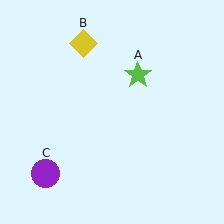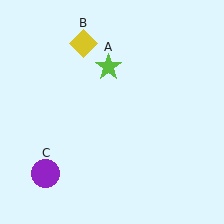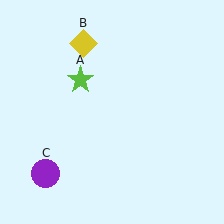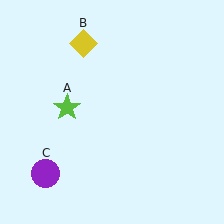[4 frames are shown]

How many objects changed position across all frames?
1 object changed position: lime star (object A).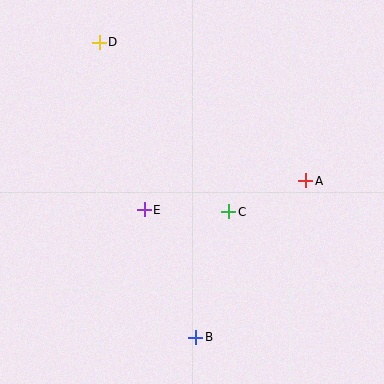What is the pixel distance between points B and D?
The distance between B and D is 311 pixels.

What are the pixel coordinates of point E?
Point E is at (144, 210).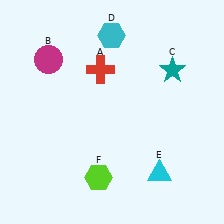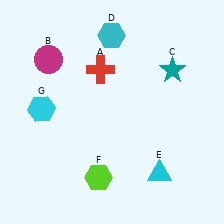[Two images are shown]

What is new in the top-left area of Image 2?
A cyan hexagon (G) was added in the top-left area of Image 2.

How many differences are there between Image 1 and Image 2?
There is 1 difference between the two images.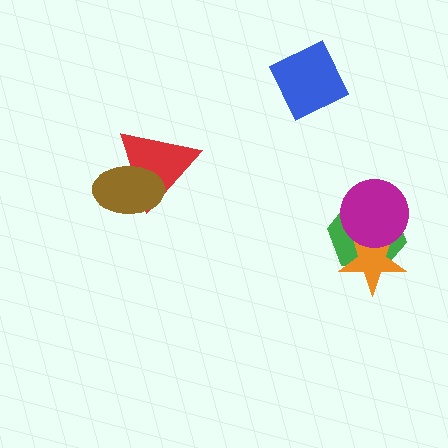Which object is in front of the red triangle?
The brown ellipse is in front of the red triangle.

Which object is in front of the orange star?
The magenta circle is in front of the orange star.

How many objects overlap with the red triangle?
1 object overlaps with the red triangle.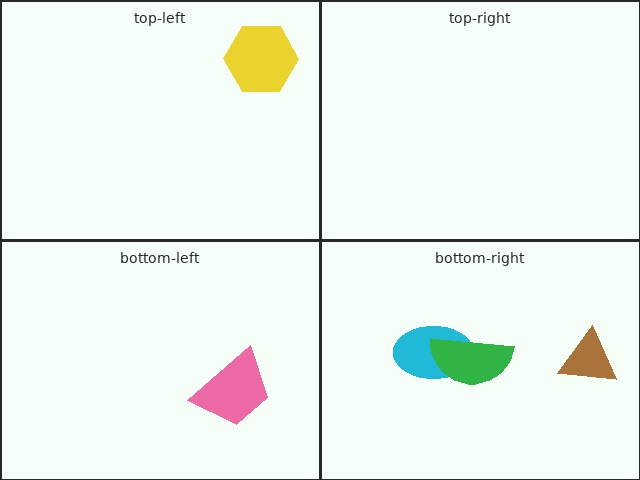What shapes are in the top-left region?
The yellow hexagon.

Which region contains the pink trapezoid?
The bottom-left region.